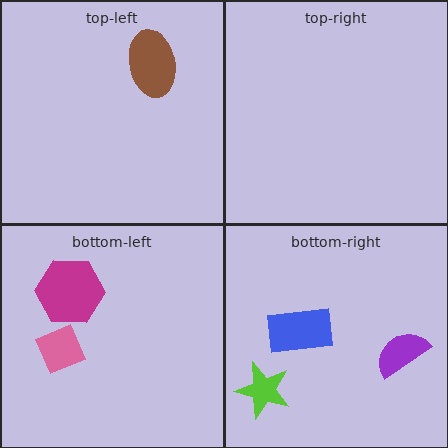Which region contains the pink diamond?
The bottom-left region.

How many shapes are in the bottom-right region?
3.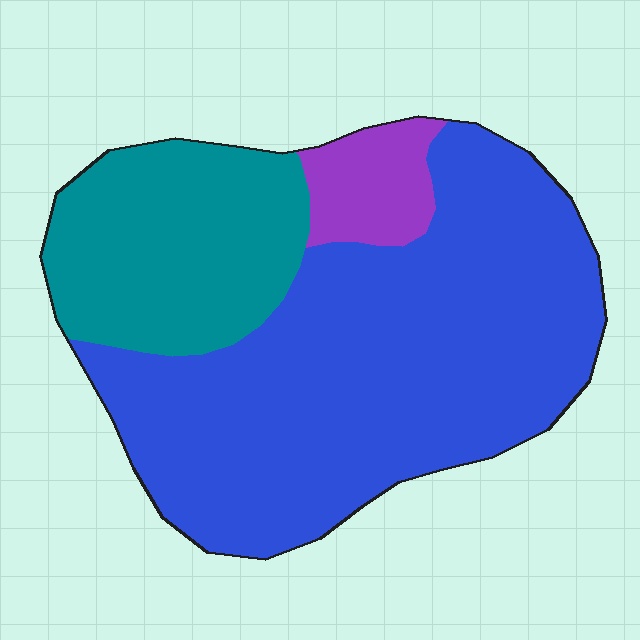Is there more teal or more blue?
Blue.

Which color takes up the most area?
Blue, at roughly 65%.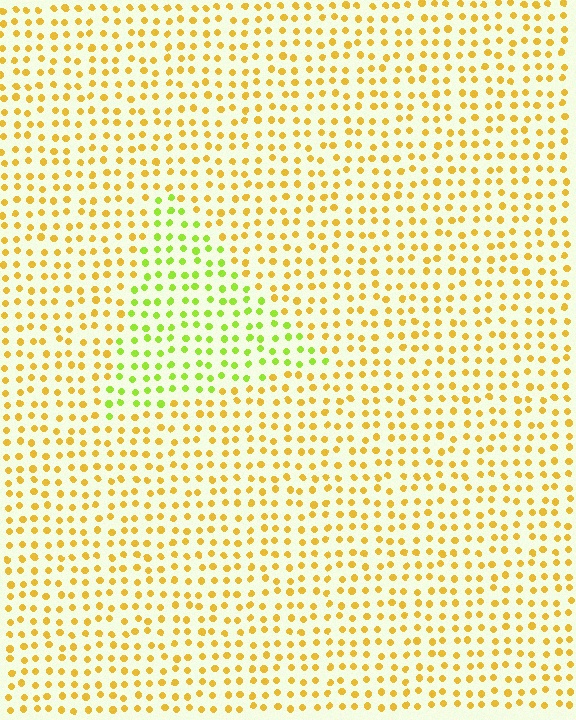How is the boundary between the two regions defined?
The boundary is defined purely by a slight shift in hue (about 44 degrees). Spacing, size, and orientation are identical on both sides.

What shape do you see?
I see a triangle.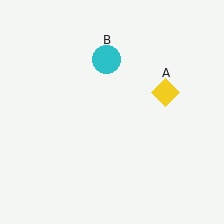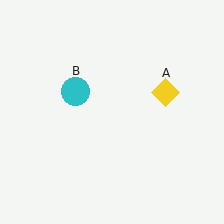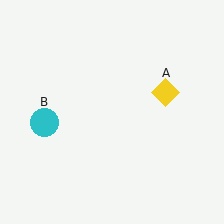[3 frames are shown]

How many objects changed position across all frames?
1 object changed position: cyan circle (object B).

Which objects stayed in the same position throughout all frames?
Yellow diamond (object A) remained stationary.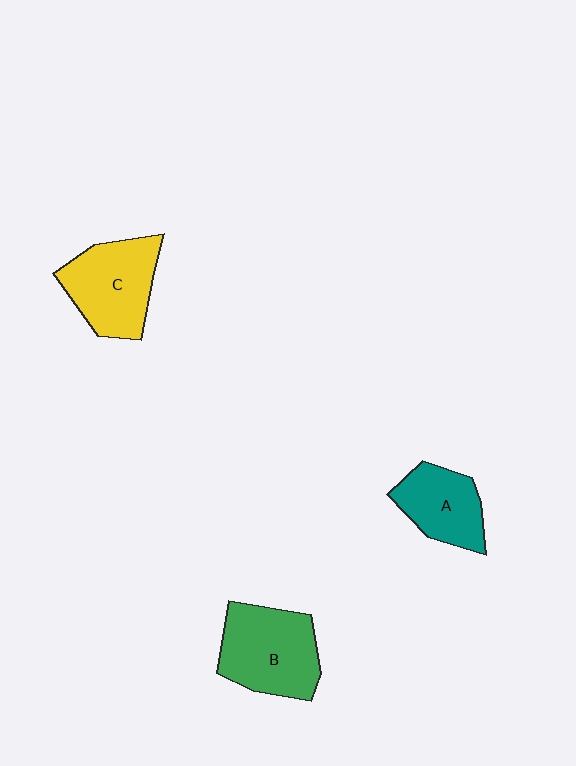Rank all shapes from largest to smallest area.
From largest to smallest: B (green), C (yellow), A (teal).